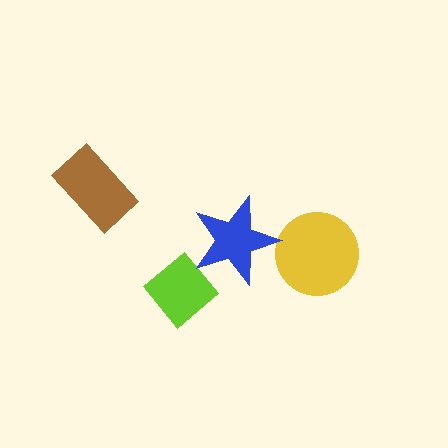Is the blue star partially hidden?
No, no other shape covers it.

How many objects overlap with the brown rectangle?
0 objects overlap with the brown rectangle.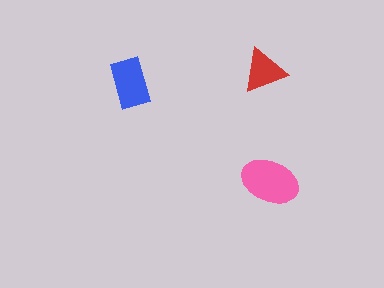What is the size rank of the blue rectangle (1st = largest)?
2nd.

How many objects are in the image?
There are 3 objects in the image.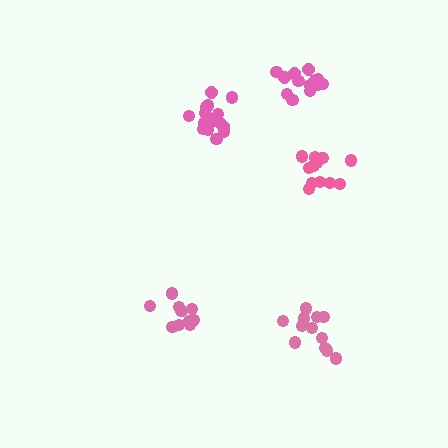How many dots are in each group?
Group 1: 12 dots, Group 2: 11 dots, Group 3: 14 dots, Group 4: 12 dots, Group 5: 17 dots (66 total).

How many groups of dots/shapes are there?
There are 5 groups.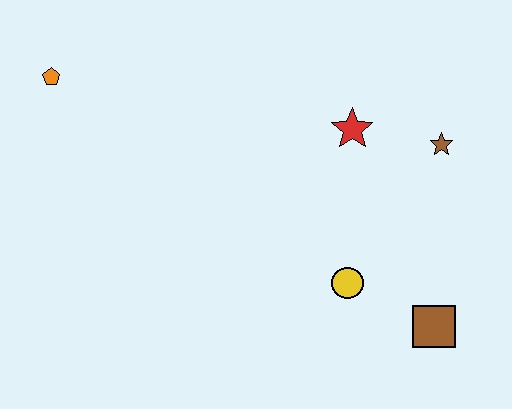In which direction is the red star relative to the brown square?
The red star is above the brown square.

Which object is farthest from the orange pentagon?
The brown square is farthest from the orange pentagon.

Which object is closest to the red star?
The brown star is closest to the red star.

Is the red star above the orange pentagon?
No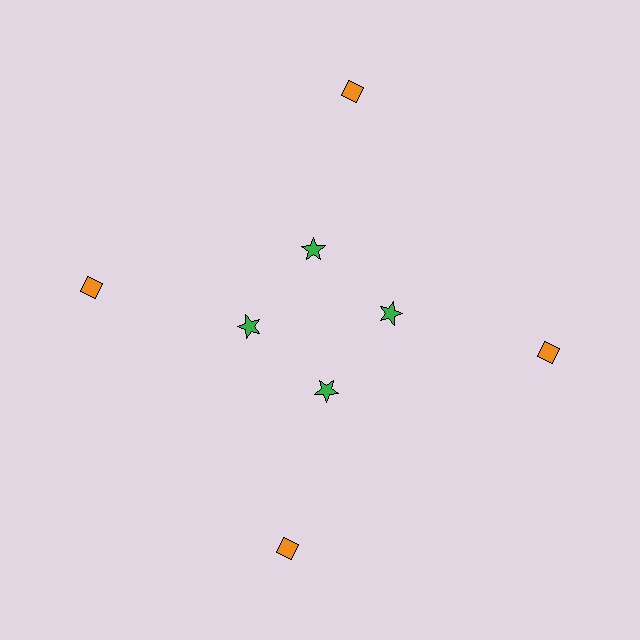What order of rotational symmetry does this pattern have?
This pattern has 4-fold rotational symmetry.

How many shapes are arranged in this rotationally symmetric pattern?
There are 8 shapes, arranged in 4 groups of 2.